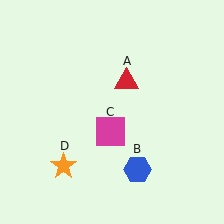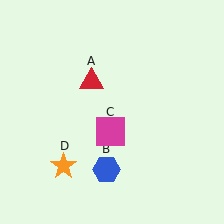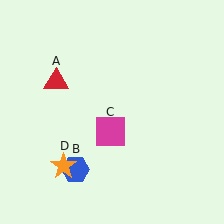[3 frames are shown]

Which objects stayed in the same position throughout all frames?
Magenta square (object C) and orange star (object D) remained stationary.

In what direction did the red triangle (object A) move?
The red triangle (object A) moved left.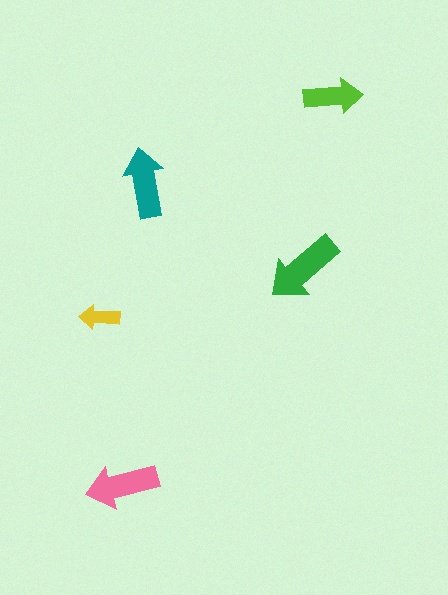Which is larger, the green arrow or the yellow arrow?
The green one.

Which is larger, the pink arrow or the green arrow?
The green one.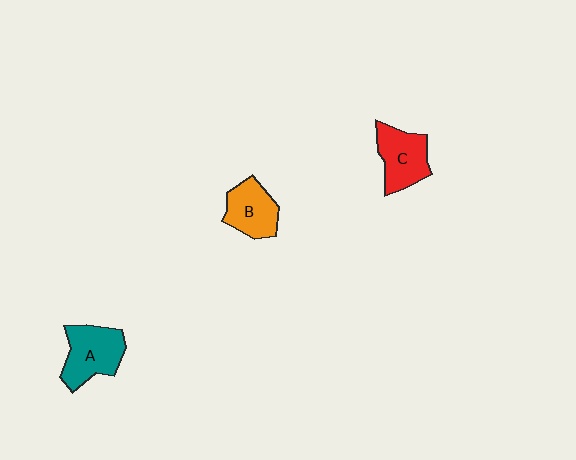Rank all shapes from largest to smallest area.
From largest to smallest: A (teal), C (red), B (orange).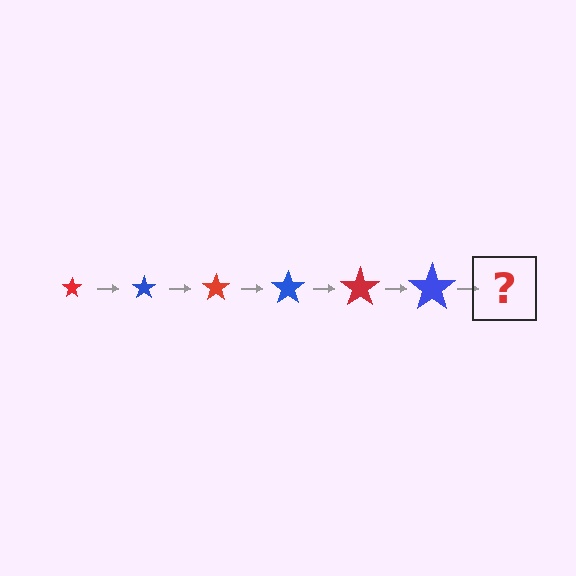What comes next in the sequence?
The next element should be a red star, larger than the previous one.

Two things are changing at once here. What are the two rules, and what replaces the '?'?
The two rules are that the star grows larger each step and the color cycles through red and blue. The '?' should be a red star, larger than the previous one.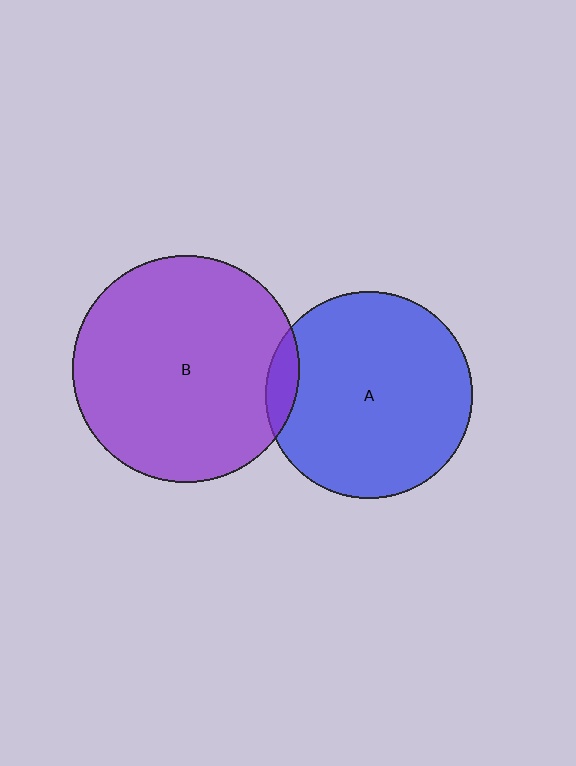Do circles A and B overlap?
Yes.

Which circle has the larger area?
Circle B (purple).